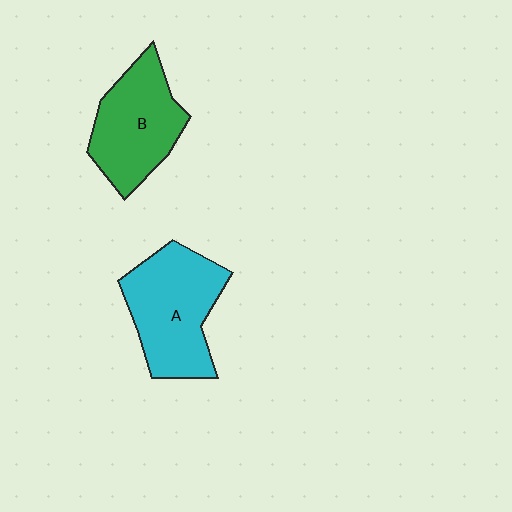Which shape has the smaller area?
Shape B (green).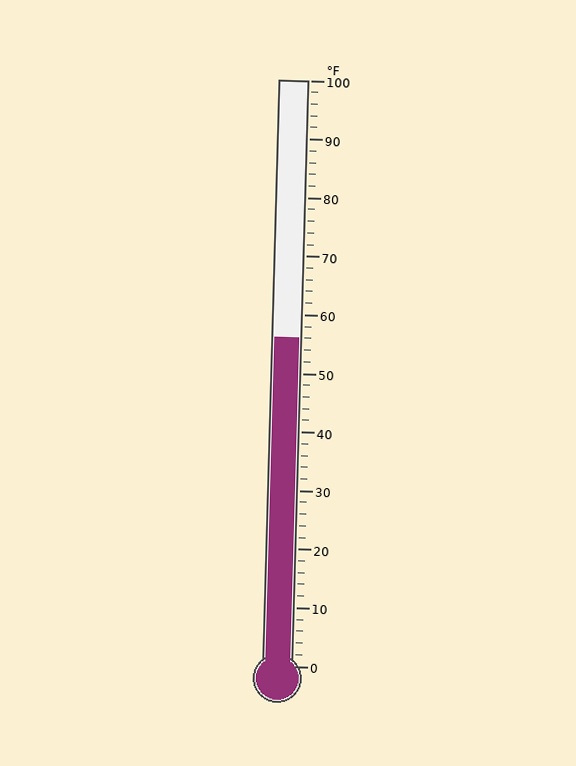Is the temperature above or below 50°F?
The temperature is above 50°F.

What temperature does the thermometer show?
The thermometer shows approximately 56°F.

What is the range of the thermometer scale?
The thermometer scale ranges from 0°F to 100°F.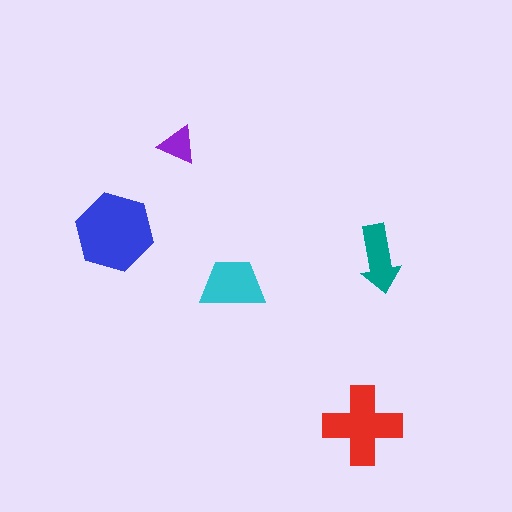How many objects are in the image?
There are 5 objects in the image.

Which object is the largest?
The blue hexagon.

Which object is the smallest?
The purple triangle.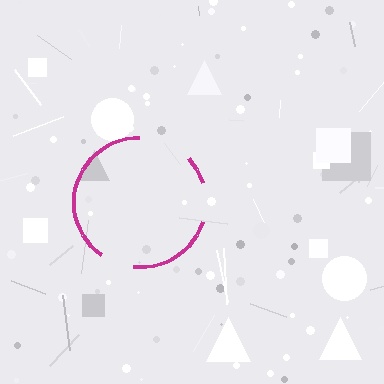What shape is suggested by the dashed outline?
The dashed outline suggests a circle.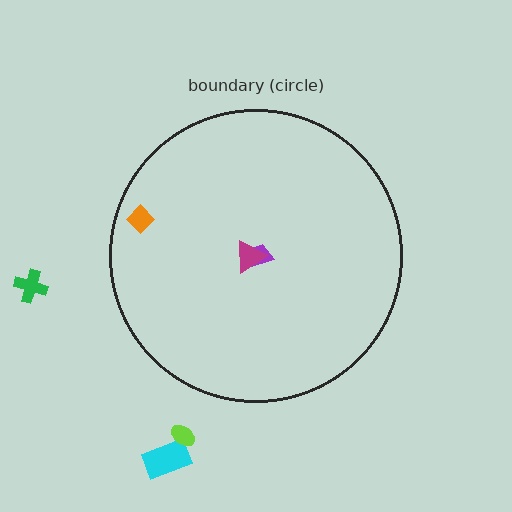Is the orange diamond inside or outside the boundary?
Inside.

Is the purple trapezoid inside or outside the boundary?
Inside.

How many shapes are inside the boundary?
3 inside, 3 outside.